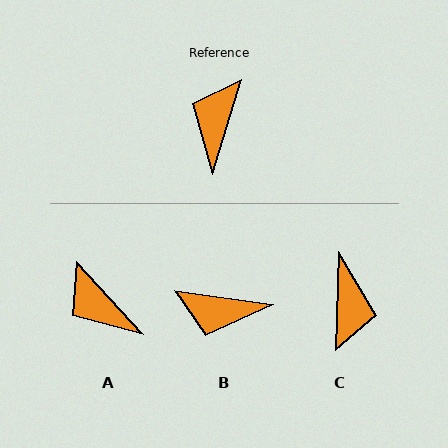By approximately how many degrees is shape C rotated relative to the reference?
Approximately 165 degrees clockwise.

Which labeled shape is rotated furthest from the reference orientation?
C, about 165 degrees away.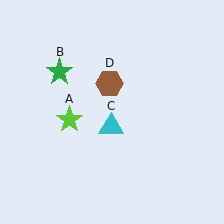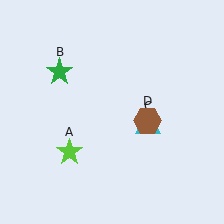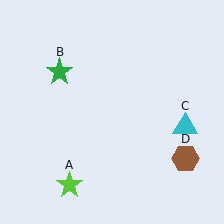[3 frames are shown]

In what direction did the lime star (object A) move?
The lime star (object A) moved down.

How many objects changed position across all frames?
3 objects changed position: lime star (object A), cyan triangle (object C), brown hexagon (object D).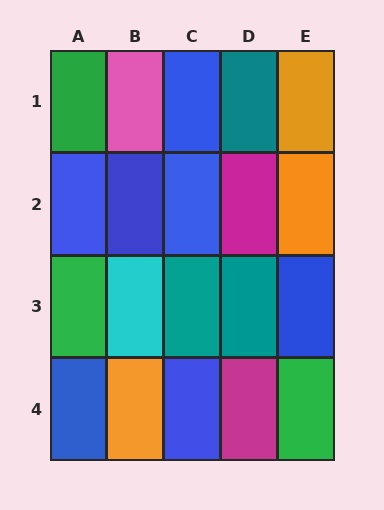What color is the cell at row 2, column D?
Magenta.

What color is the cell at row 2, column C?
Blue.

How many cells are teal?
3 cells are teal.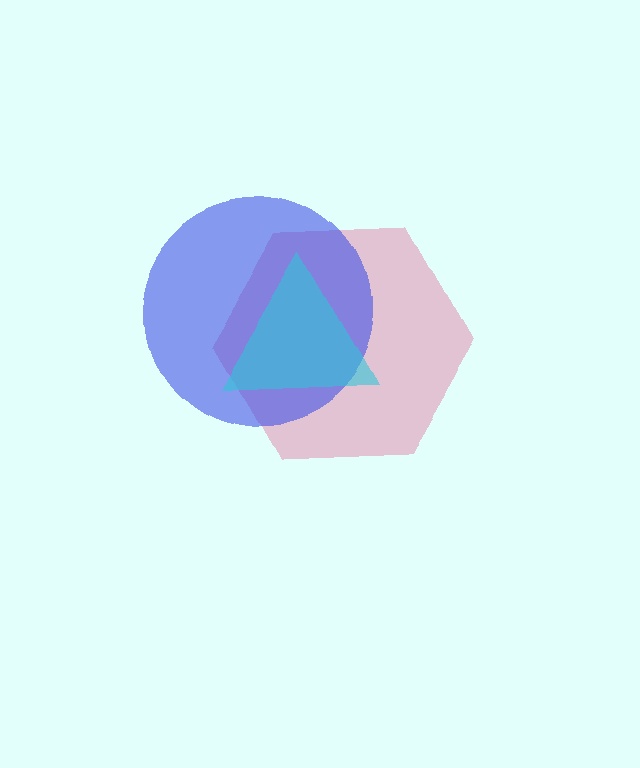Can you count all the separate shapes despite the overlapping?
Yes, there are 3 separate shapes.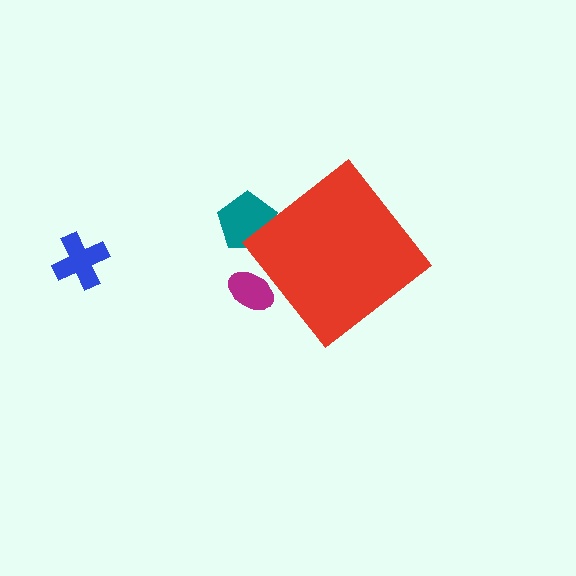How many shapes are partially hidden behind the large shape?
2 shapes are partially hidden.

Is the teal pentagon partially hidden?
Yes, the teal pentagon is partially hidden behind the red diamond.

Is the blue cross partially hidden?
No, the blue cross is fully visible.